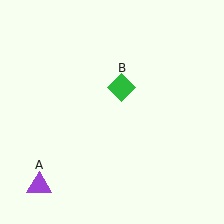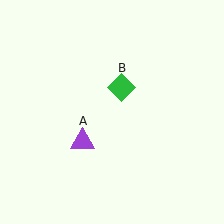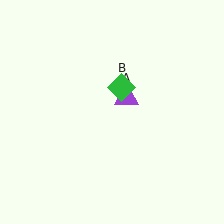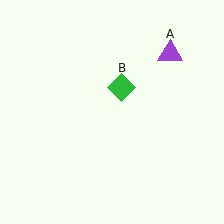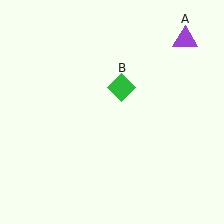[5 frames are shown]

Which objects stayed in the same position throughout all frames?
Green diamond (object B) remained stationary.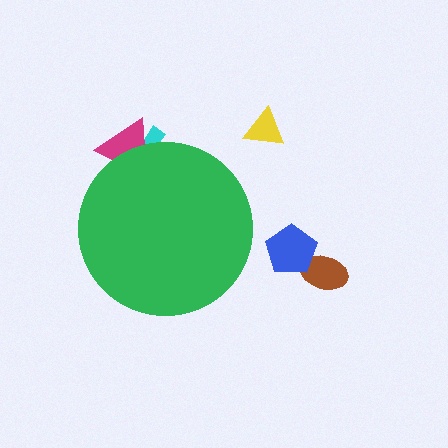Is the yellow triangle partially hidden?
No, the yellow triangle is fully visible.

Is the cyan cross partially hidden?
Yes, the cyan cross is partially hidden behind the green circle.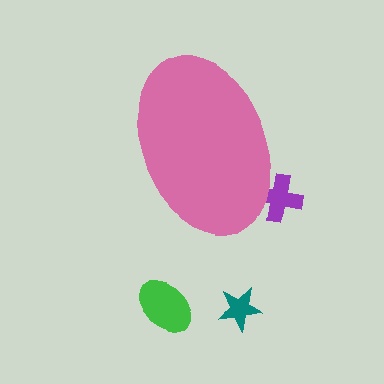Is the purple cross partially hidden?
Yes, the purple cross is partially hidden behind the pink ellipse.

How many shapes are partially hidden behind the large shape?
1 shape is partially hidden.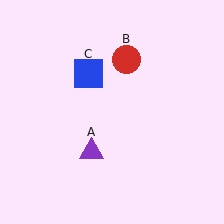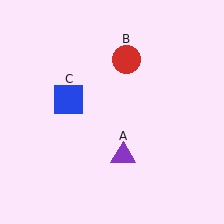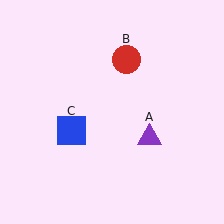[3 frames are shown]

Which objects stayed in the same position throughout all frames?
Red circle (object B) remained stationary.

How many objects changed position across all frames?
2 objects changed position: purple triangle (object A), blue square (object C).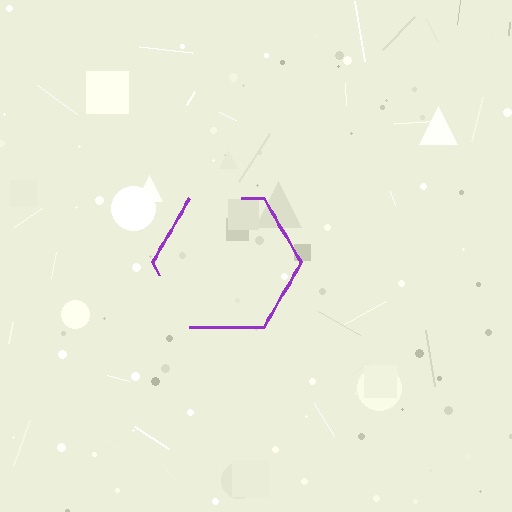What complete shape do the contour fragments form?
The contour fragments form a hexagon.